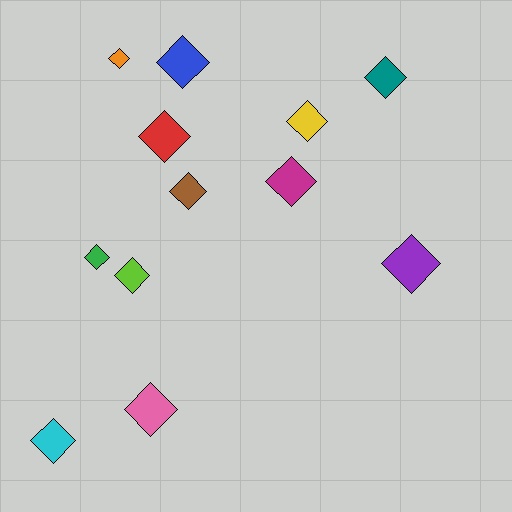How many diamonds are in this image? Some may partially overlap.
There are 12 diamonds.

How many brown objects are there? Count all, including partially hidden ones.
There is 1 brown object.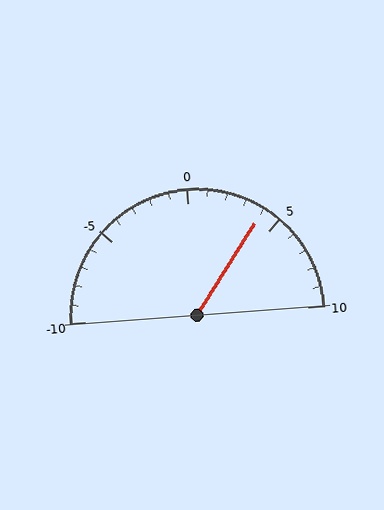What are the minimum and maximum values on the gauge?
The gauge ranges from -10 to 10.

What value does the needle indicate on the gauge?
The needle indicates approximately 4.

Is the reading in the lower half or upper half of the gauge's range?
The reading is in the upper half of the range (-10 to 10).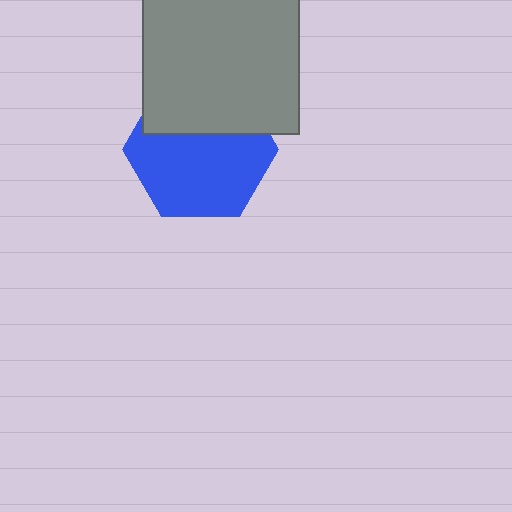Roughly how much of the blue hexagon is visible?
About half of it is visible (roughly 64%).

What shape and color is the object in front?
The object in front is a gray square.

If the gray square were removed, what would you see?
You would see the complete blue hexagon.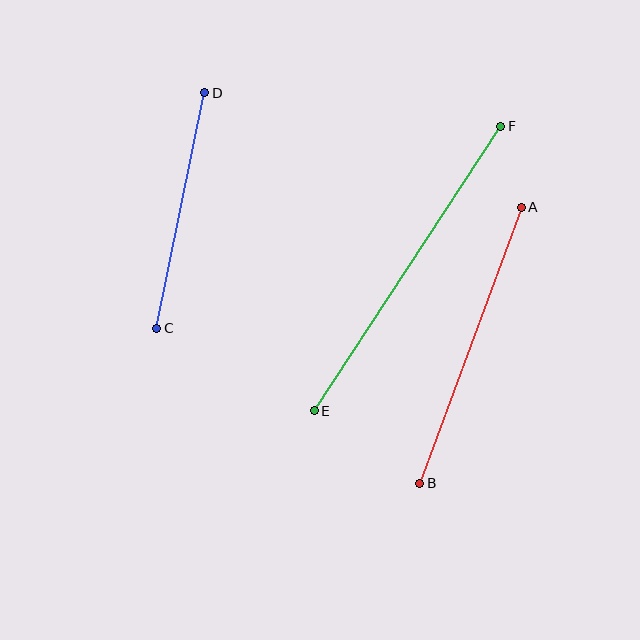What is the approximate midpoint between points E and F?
The midpoint is at approximately (407, 269) pixels.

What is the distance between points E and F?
The distance is approximately 340 pixels.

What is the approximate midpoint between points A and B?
The midpoint is at approximately (470, 345) pixels.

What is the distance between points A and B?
The distance is approximately 294 pixels.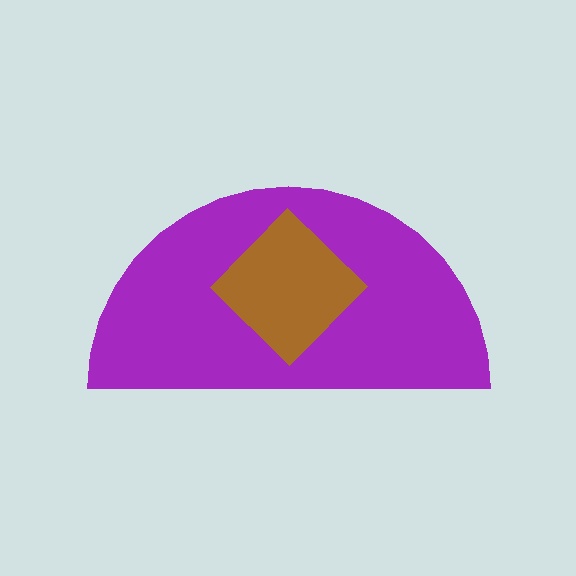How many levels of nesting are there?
2.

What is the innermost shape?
The brown diamond.